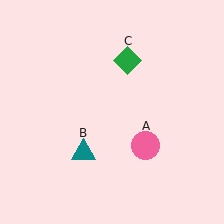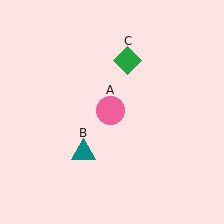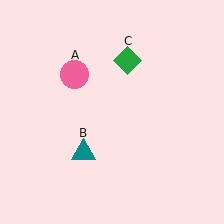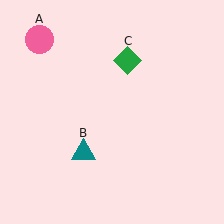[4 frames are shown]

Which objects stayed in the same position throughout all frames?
Teal triangle (object B) and green diamond (object C) remained stationary.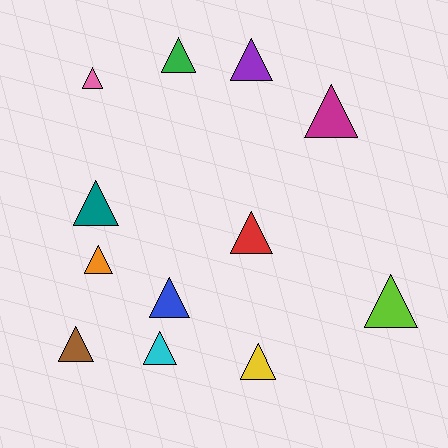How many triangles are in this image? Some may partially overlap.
There are 12 triangles.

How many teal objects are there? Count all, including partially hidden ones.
There is 1 teal object.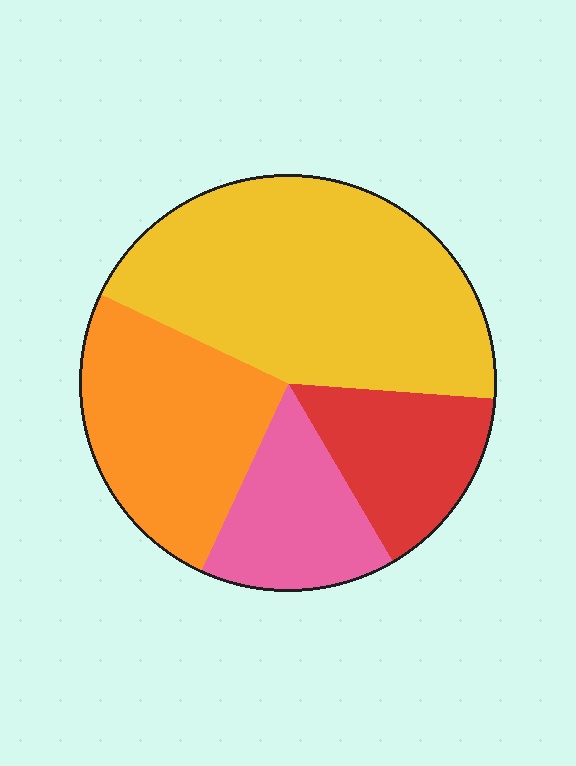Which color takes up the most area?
Yellow, at roughly 45%.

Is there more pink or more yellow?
Yellow.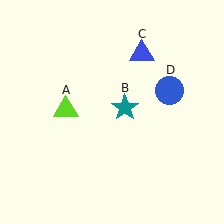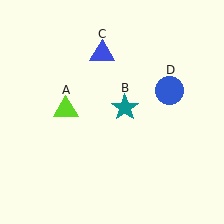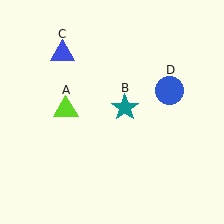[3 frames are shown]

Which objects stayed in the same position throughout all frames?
Lime triangle (object A) and teal star (object B) and blue circle (object D) remained stationary.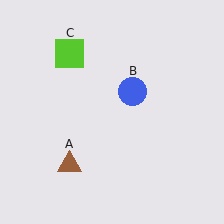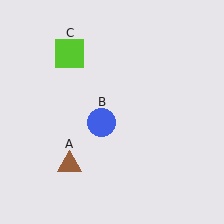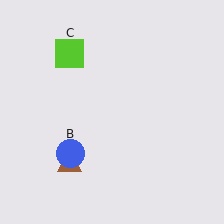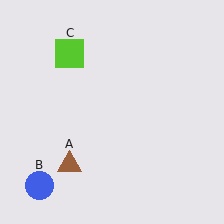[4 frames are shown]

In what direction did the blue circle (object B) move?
The blue circle (object B) moved down and to the left.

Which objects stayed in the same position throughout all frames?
Brown triangle (object A) and lime square (object C) remained stationary.